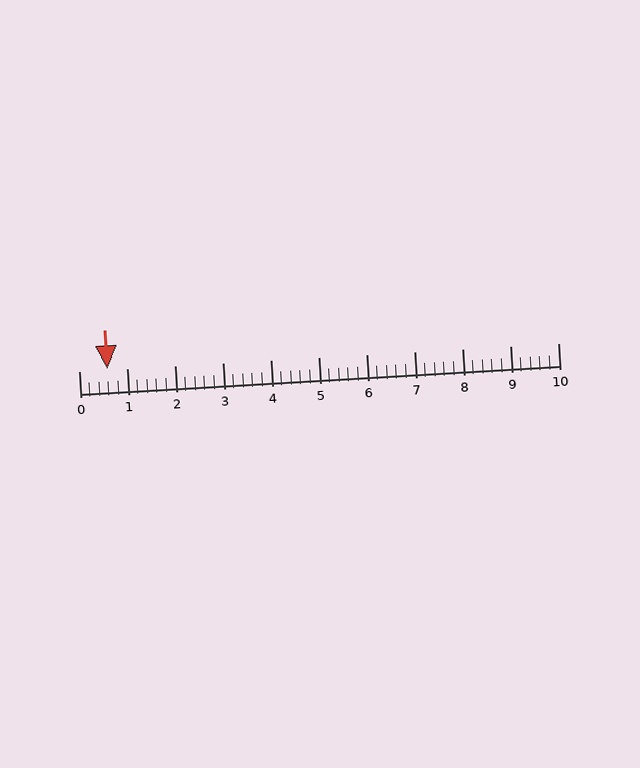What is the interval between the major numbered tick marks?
The major tick marks are spaced 1 units apart.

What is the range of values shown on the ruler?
The ruler shows values from 0 to 10.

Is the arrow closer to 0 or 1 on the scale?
The arrow is closer to 1.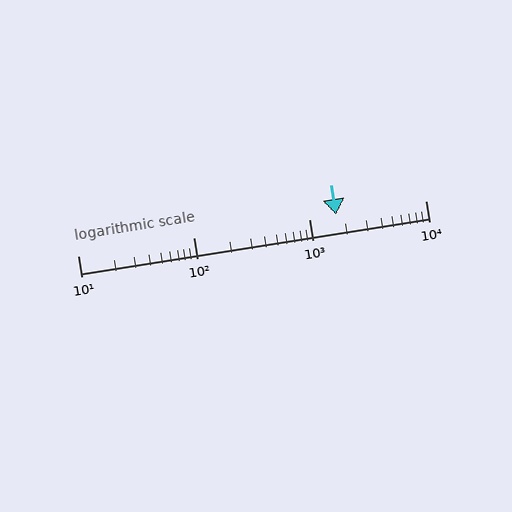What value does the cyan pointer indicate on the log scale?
The pointer indicates approximately 1700.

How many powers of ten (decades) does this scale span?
The scale spans 3 decades, from 10 to 10000.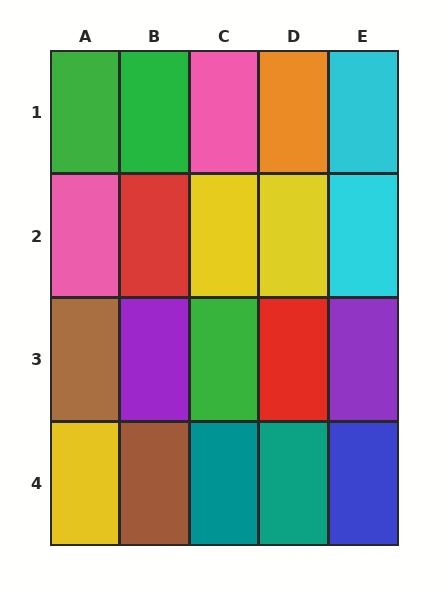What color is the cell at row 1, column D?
Orange.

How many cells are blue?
1 cell is blue.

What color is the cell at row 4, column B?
Brown.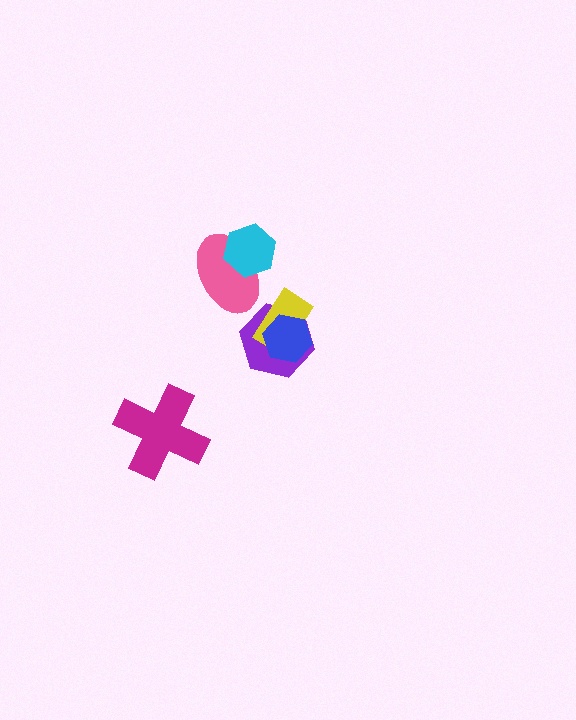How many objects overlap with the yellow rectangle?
2 objects overlap with the yellow rectangle.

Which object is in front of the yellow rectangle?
The blue hexagon is in front of the yellow rectangle.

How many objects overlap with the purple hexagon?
2 objects overlap with the purple hexagon.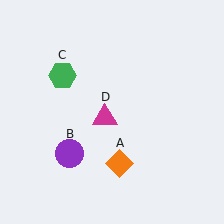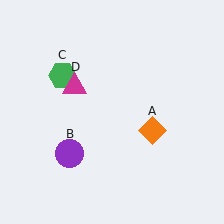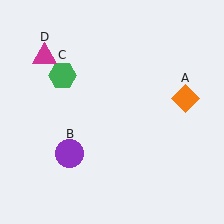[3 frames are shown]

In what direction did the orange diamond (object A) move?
The orange diamond (object A) moved up and to the right.